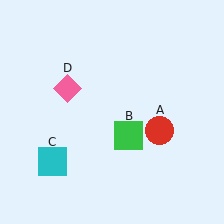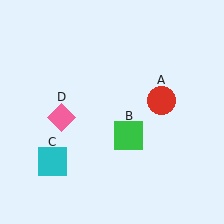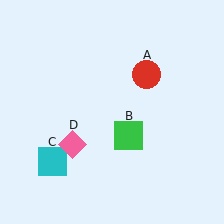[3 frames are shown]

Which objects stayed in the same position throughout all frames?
Green square (object B) and cyan square (object C) remained stationary.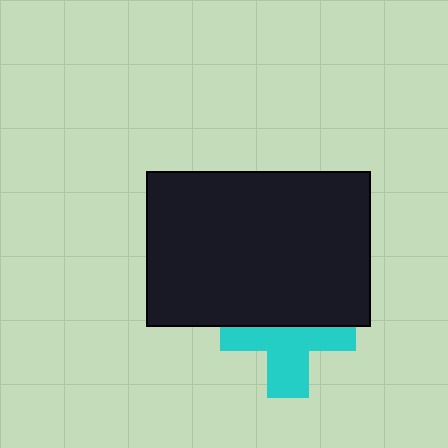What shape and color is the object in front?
The object in front is a black rectangle.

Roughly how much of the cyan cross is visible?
About half of it is visible (roughly 54%).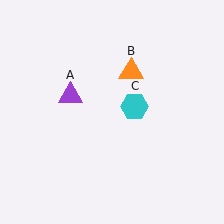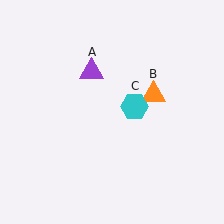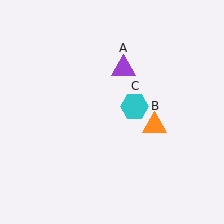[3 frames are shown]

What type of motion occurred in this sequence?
The purple triangle (object A), orange triangle (object B) rotated clockwise around the center of the scene.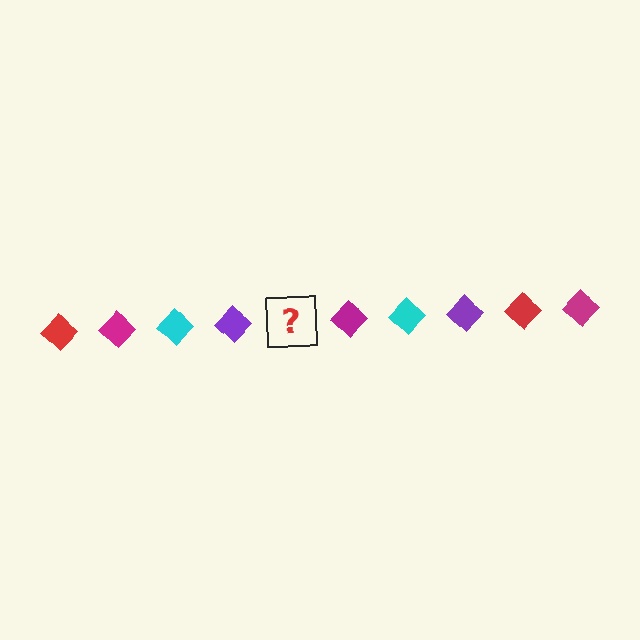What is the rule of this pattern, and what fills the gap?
The rule is that the pattern cycles through red, magenta, cyan, purple diamonds. The gap should be filled with a red diamond.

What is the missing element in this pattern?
The missing element is a red diamond.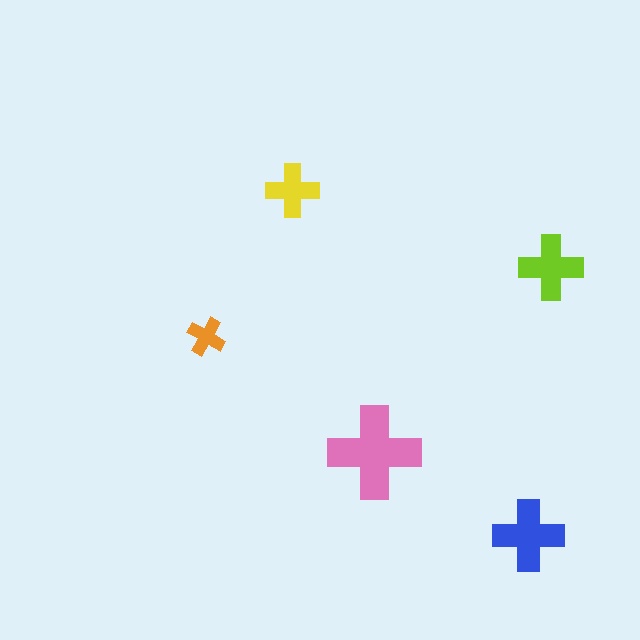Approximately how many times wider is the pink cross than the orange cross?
About 2.5 times wider.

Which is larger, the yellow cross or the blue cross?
The blue one.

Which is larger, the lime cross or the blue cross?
The blue one.